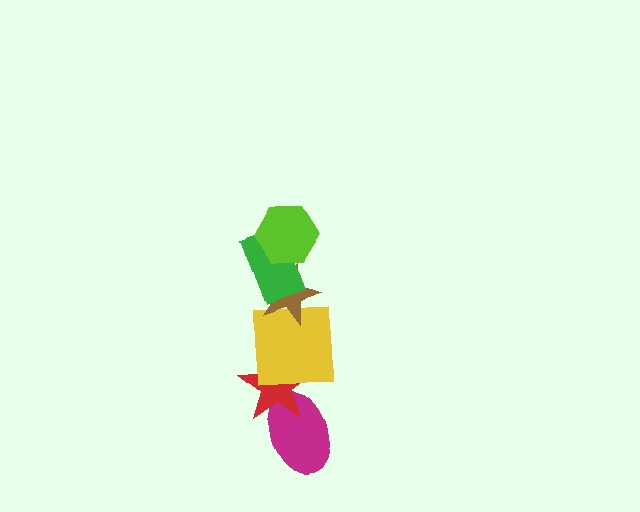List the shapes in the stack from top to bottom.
From top to bottom: the lime hexagon, the green rectangle, the brown star, the yellow square, the red star, the magenta ellipse.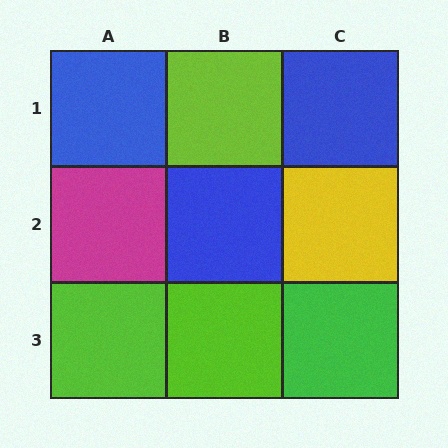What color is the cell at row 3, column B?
Lime.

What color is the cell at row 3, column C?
Green.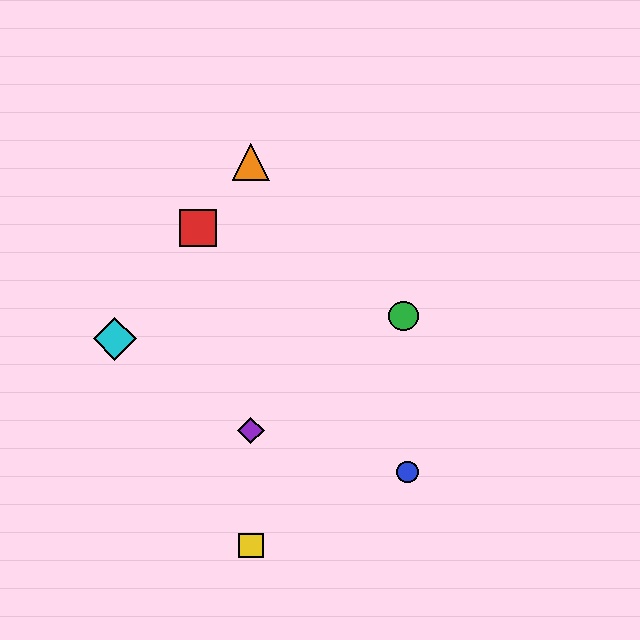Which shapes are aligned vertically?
The yellow square, the purple diamond, the orange triangle are aligned vertically.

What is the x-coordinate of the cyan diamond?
The cyan diamond is at x≈115.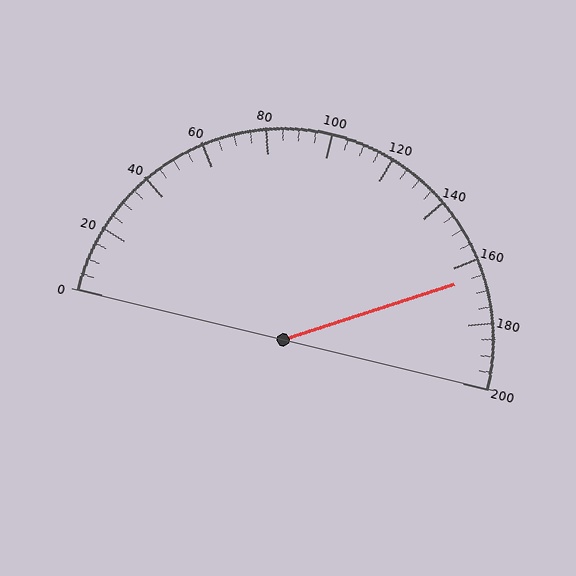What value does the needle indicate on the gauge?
The needle indicates approximately 165.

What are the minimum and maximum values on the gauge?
The gauge ranges from 0 to 200.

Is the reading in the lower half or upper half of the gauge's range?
The reading is in the upper half of the range (0 to 200).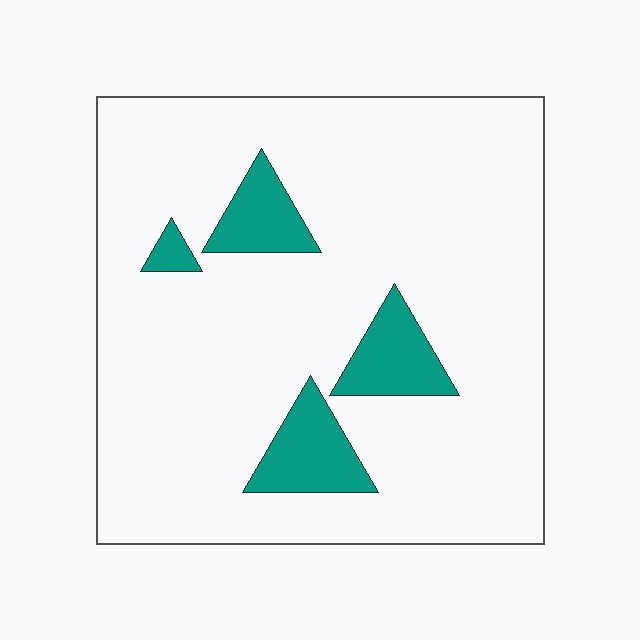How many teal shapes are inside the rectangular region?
4.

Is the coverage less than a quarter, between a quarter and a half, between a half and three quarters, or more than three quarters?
Less than a quarter.